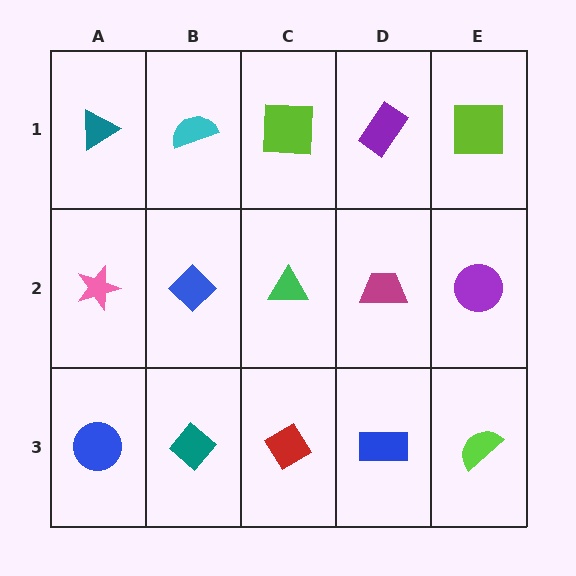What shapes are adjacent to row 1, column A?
A pink star (row 2, column A), a cyan semicircle (row 1, column B).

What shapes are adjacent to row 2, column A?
A teal triangle (row 1, column A), a blue circle (row 3, column A), a blue diamond (row 2, column B).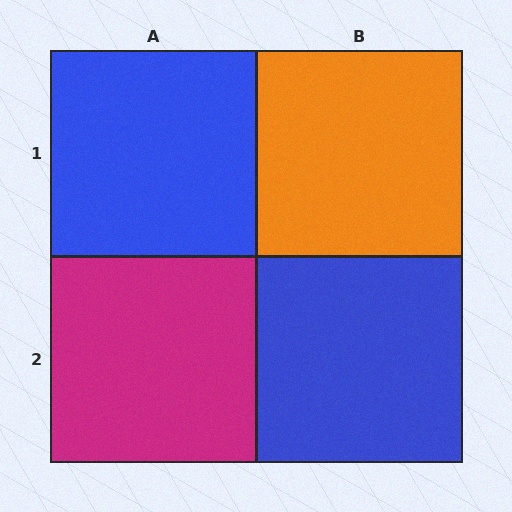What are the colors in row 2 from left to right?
Magenta, blue.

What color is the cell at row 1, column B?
Orange.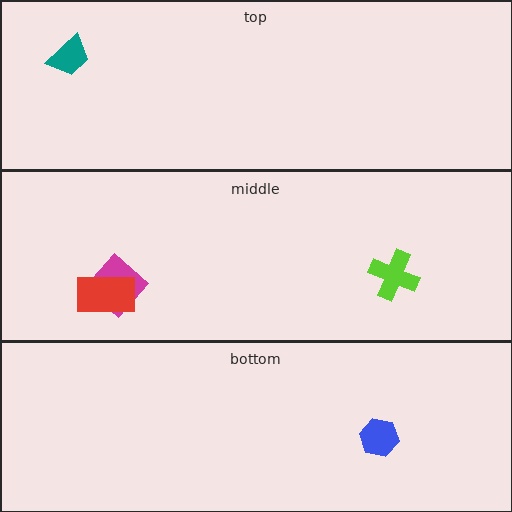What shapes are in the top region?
The teal trapezoid.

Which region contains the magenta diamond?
The middle region.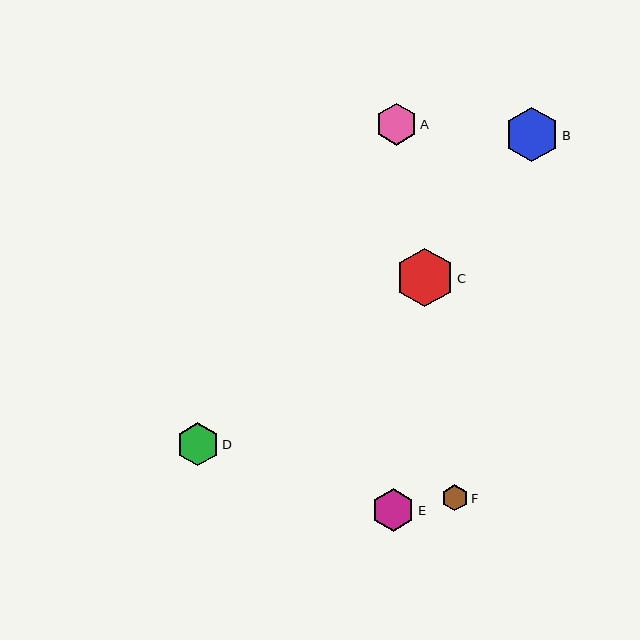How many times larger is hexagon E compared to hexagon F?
Hexagon E is approximately 1.6 times the size of hexagon F.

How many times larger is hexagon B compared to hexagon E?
Hexagon B is approximately 1.3 times the size of hexagon E.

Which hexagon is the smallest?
Hexagon F is the smallest with a size of approximately 26 pixels.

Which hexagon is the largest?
Hexagon C is the largest with a size of approximately 59 pixels.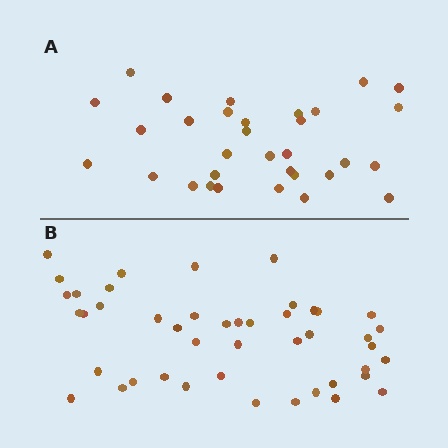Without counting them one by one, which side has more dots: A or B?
Region B (the bottom region) has more dots.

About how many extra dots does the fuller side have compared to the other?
Region B has approximately 15 more dots than region A.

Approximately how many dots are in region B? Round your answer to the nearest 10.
About 40 dots. (The exact count is 45, which rounds to 40.)